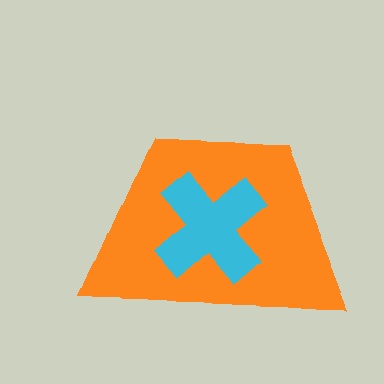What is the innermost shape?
The cyan cross.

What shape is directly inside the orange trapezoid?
The cyan cross.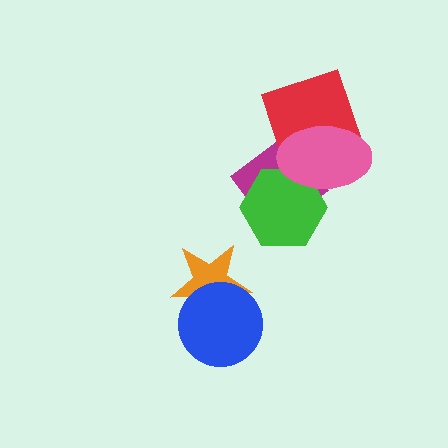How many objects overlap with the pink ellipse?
3 objects overlap with the pink ellipse.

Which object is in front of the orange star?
The blue circle is in front of the orange star.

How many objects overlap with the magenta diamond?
3 objects overlap with the magenta diamond.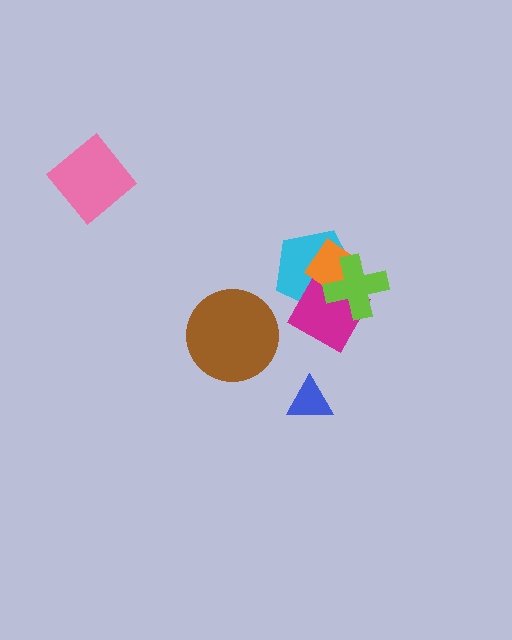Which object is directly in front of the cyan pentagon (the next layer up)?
The magenta diamond is directly in front of the cyan pentagon.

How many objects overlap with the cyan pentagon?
3 objects overlap with the cyan pentagon.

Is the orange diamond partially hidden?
Yes, it is partially covered by another shape.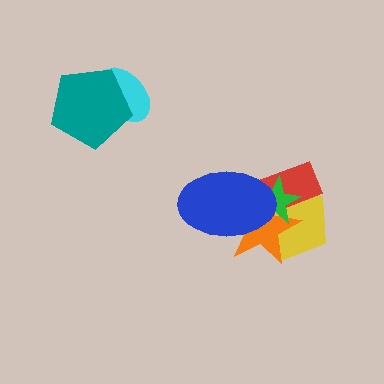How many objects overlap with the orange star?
4 objects overlap with the orange star.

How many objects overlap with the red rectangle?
4 objects overlap with the red rectangle.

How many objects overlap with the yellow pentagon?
4 objects overlap with the yellow pentagon.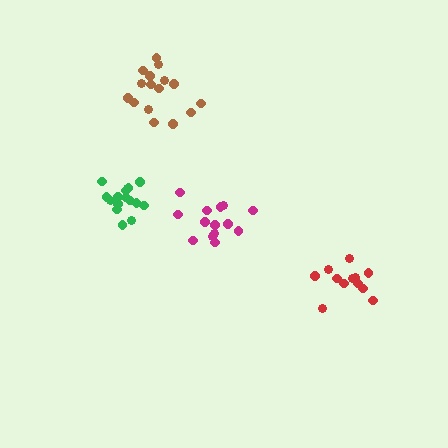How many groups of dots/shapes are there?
There are 4 groups.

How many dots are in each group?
Group 1: 14 dots, Group 2: 17 dots, Group 3: 12 dots, Group 4: 16 dots (59 total).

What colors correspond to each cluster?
The clusters are colored: magenta, green, red, brown.